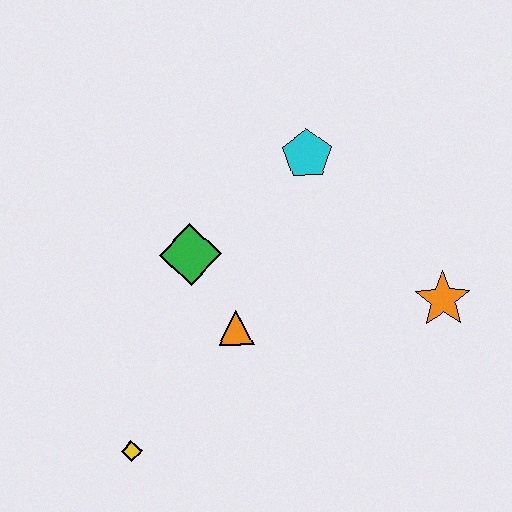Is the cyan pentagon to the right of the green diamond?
Yes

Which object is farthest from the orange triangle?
The orange star is farthest from the orange triangle.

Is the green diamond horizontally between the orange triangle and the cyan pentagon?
No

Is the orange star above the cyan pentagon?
No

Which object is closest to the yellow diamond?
The orange triangle is closest to the yellow diamond.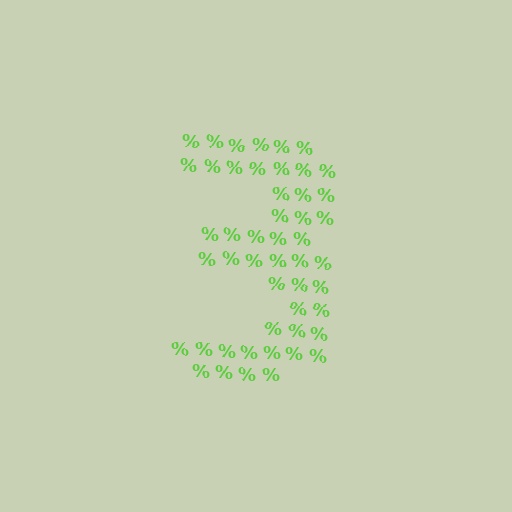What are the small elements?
The small elements are percent signs.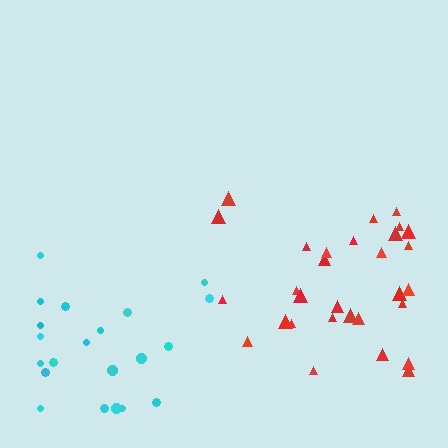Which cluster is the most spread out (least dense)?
Cyan.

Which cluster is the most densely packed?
Red.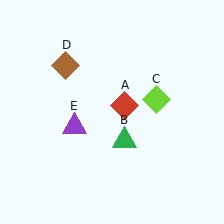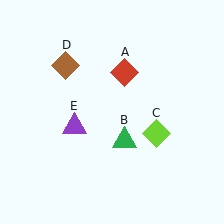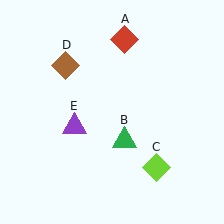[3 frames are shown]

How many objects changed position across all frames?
2 objects changed position: red diamond (object A), lime diamond (object C).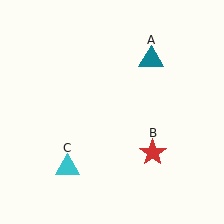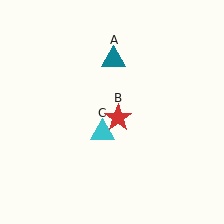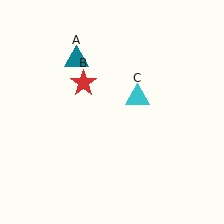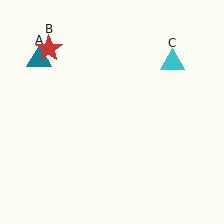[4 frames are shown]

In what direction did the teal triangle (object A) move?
The teal triangle (object A) moved left.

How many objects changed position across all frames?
3 objects changed position: teal triangle (object A), red star (object B), cyan triangle (object C).